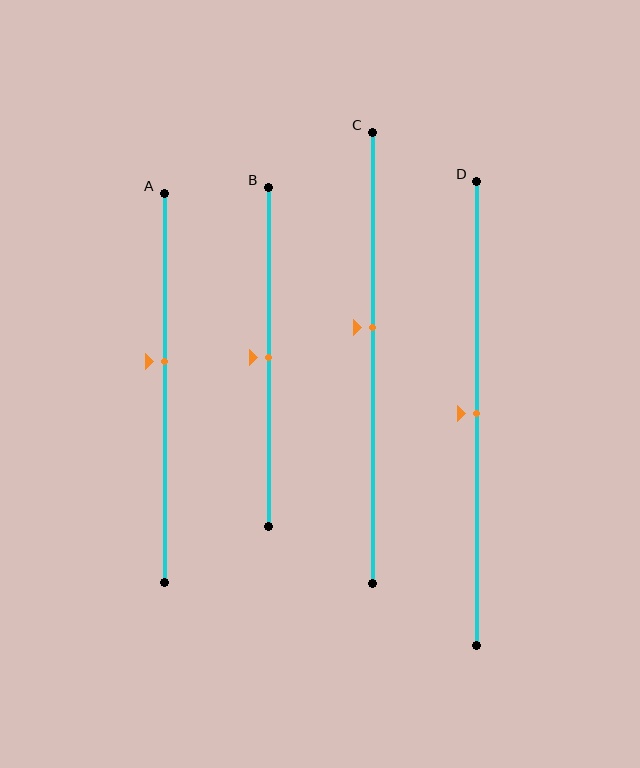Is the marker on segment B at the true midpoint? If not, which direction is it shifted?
Yes, the marker on segment B is at the true midpoint.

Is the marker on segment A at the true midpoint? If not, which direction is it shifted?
No, the marker on segment A is shifted upward by about 7% of the segment length.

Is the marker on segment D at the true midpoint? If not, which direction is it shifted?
Yes, the marker on segment D is at the true midpoint.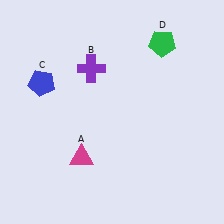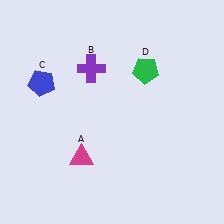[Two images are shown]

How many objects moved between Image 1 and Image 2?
1 object moved between the two images.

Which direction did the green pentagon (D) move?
The green pentagon (D) moved down.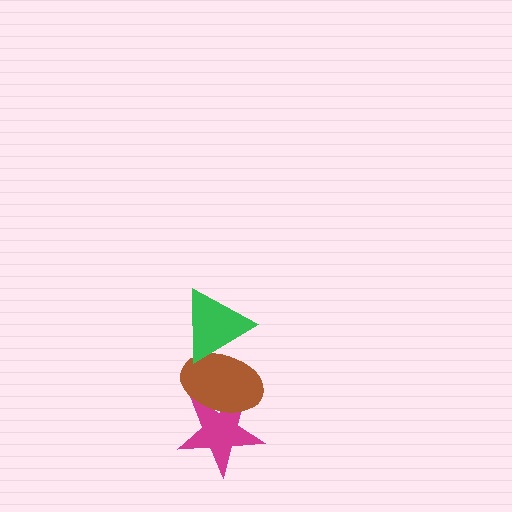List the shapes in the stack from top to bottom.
From top to bottom: the green triangle, the brown ellipse, the magenta star.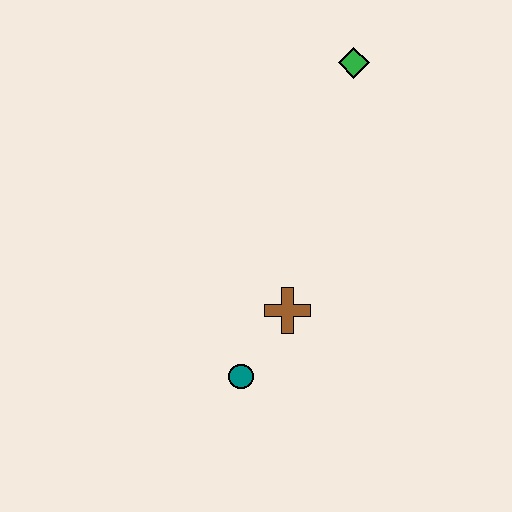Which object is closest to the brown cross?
The teal circle is closest to the brown cross.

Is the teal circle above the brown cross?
No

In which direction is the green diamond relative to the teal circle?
The green diamond is above the teal circle.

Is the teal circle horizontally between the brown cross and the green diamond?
No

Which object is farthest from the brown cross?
The green diamond is farthest from the brown cross.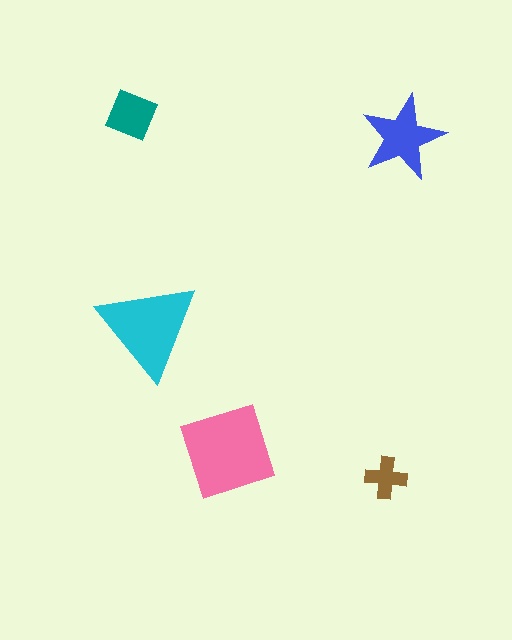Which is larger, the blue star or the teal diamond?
The blue star.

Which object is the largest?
The pink square.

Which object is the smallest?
The brown cross.